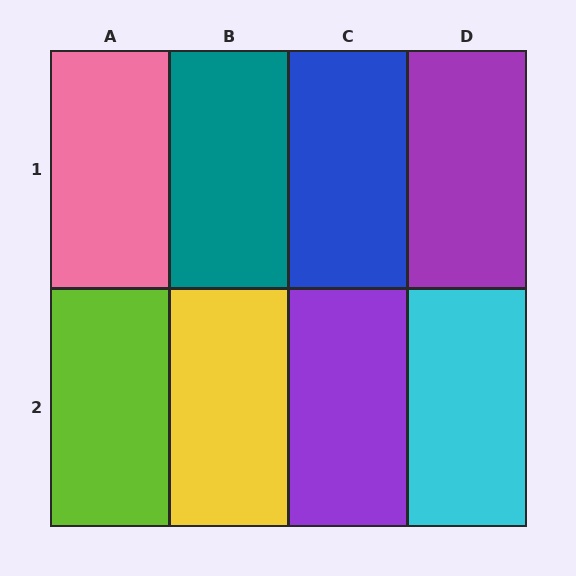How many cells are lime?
1 cell is lime.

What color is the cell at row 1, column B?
Teal.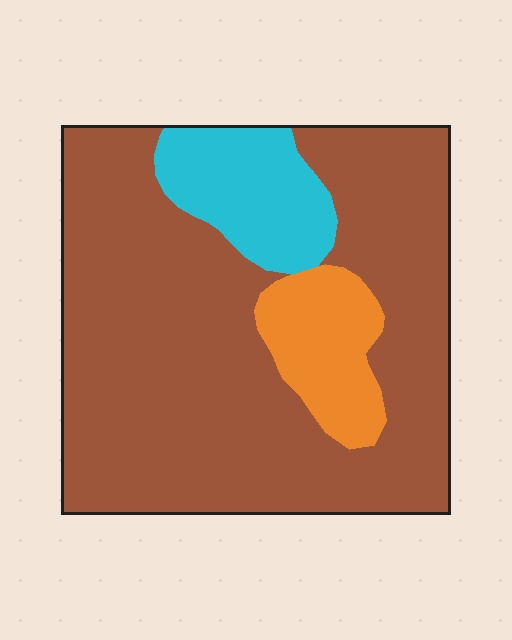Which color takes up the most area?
Brown, at roughly 75%.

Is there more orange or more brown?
Brown.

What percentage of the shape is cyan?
Cyan takes up less than a quarter of the shape.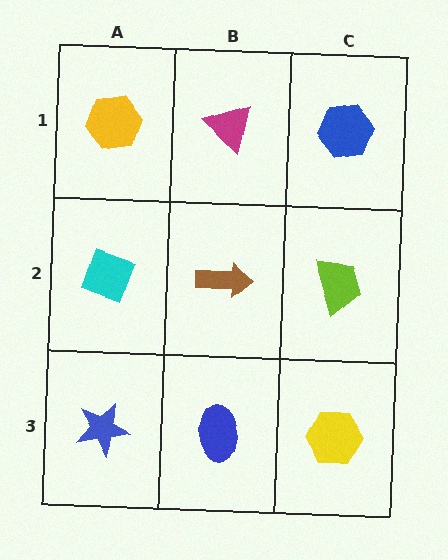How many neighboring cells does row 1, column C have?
2.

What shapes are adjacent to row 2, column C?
A blue hexagon (row 1, column C), a yellow hexagon (row 3, column C), a brown arrow (row 2, column B).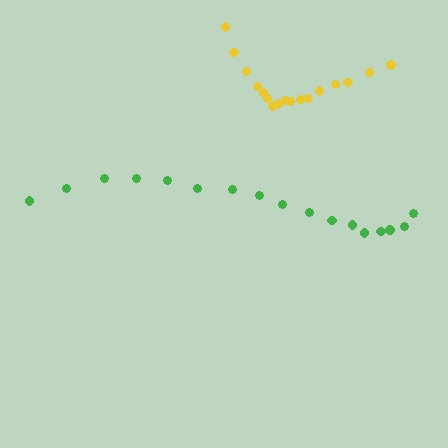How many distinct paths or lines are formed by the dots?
There are 2 distinct paths.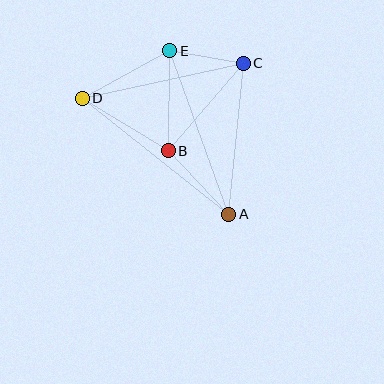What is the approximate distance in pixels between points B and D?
The distance between B and D is approximately 101 pixels.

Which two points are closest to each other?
Points C and E are closest to each other.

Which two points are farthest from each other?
Points A and D are farthest from each other.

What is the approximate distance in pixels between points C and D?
The distance between C and D is approximately 165 pixels.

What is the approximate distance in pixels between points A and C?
The distance between A and C is approximately 152 pixels.